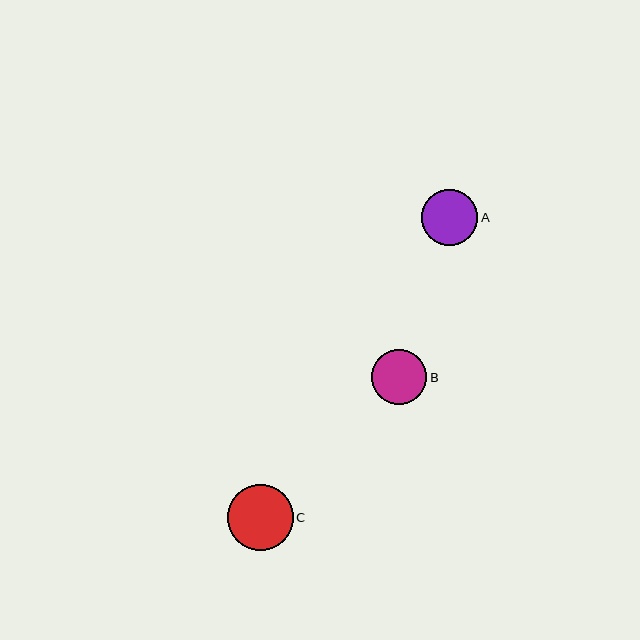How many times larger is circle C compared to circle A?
Circle C is approximately 1.2 times the size of circle A.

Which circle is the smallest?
Circle B is the smallest with a size of approximately 55 pixels.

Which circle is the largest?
Circle C is the largest with a size of approximately 66 pixels.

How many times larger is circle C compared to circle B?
Circle C is approximately 1.2 times the size of circle B.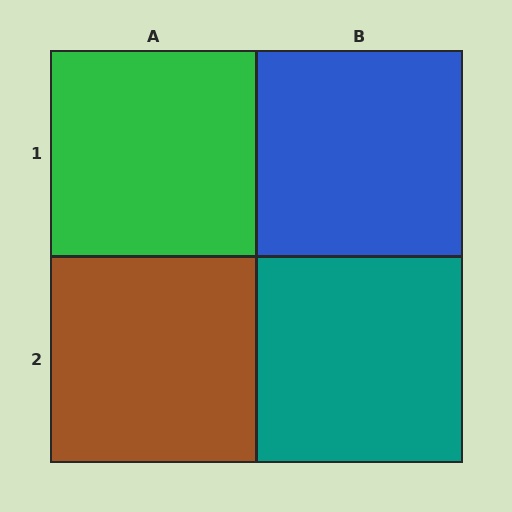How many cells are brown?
1 cell is brown.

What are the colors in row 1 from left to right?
Green, blue.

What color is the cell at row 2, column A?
Brown.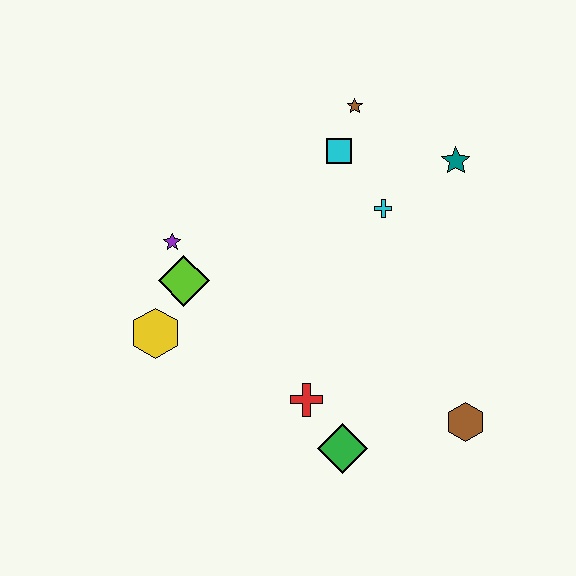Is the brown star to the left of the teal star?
Yes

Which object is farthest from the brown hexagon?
The purple star is farthest from the brown hexagon.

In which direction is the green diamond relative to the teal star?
The green diamond is below the teal star.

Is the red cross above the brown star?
No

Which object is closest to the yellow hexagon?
The lime diamond is closest to the yellow hexagon.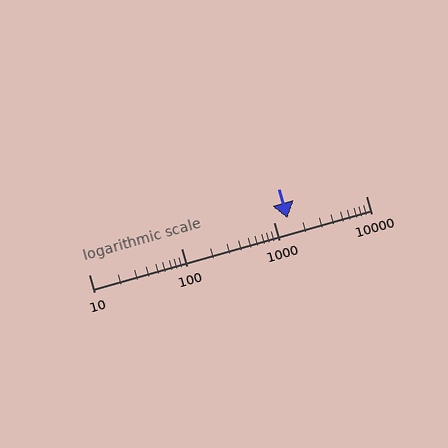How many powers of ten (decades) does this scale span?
The scale spans 3 decades, from 10 to 10000.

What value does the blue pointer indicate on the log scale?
The pointer indicates approximately 1400.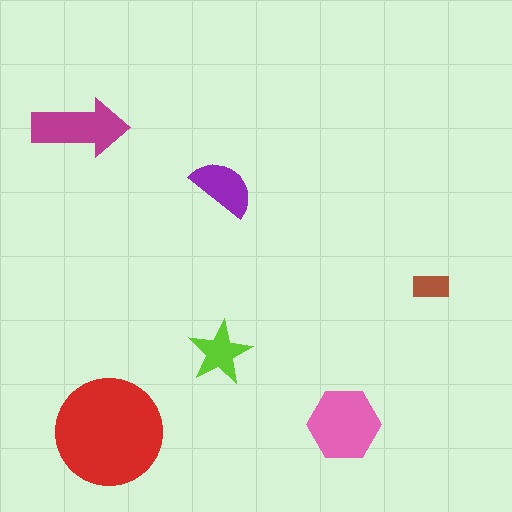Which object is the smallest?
The brown rectangle.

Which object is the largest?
The red circle.